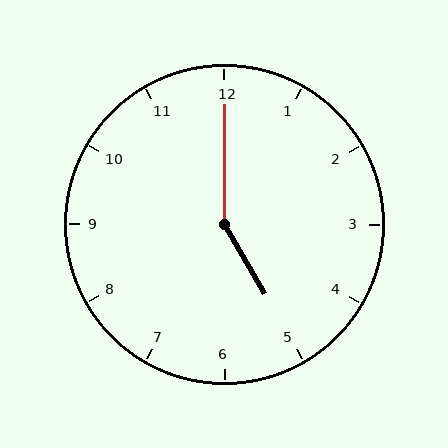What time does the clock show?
5:00.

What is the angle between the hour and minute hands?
Approximately 150 degrees.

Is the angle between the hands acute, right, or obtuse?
It is obtuse.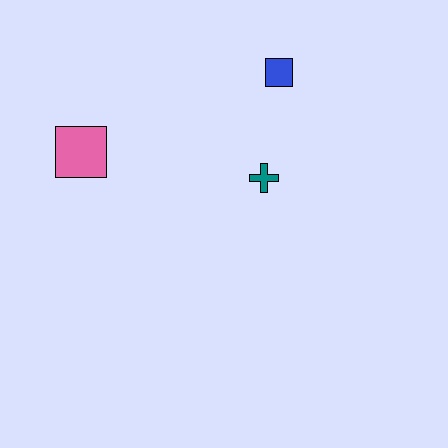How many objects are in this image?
There are 3 objects.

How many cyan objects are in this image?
There are no cyan objects.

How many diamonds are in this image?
There are no diamonds.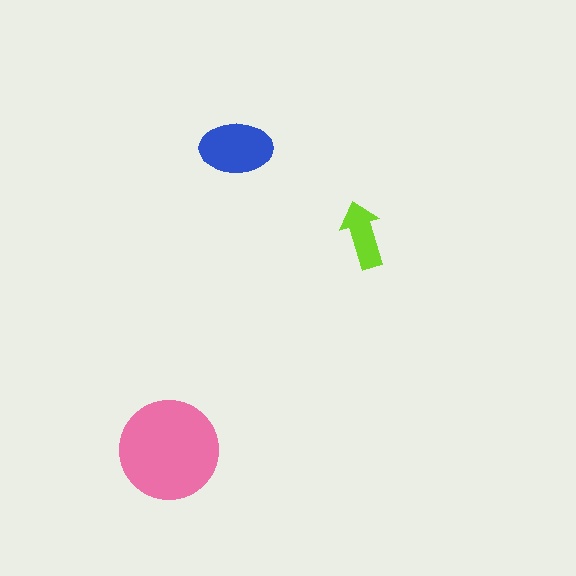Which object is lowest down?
The pink circle is bottommost.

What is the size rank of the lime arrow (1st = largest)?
3rd.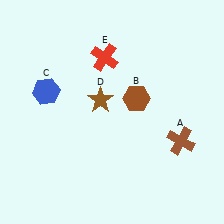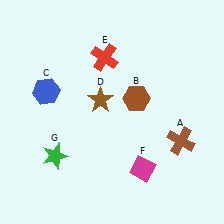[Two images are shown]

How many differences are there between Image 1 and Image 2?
There are 2 differences between the two images.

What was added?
A magenta diamond (F), a green star (G) were added in Image 2.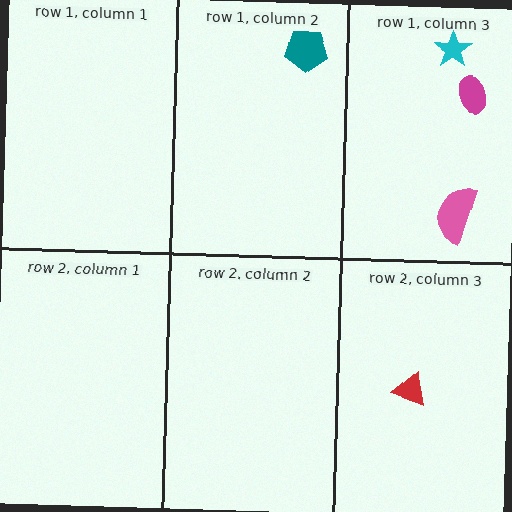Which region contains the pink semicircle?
The row 1, column 3 region.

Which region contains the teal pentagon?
The row 1, column 2 region.